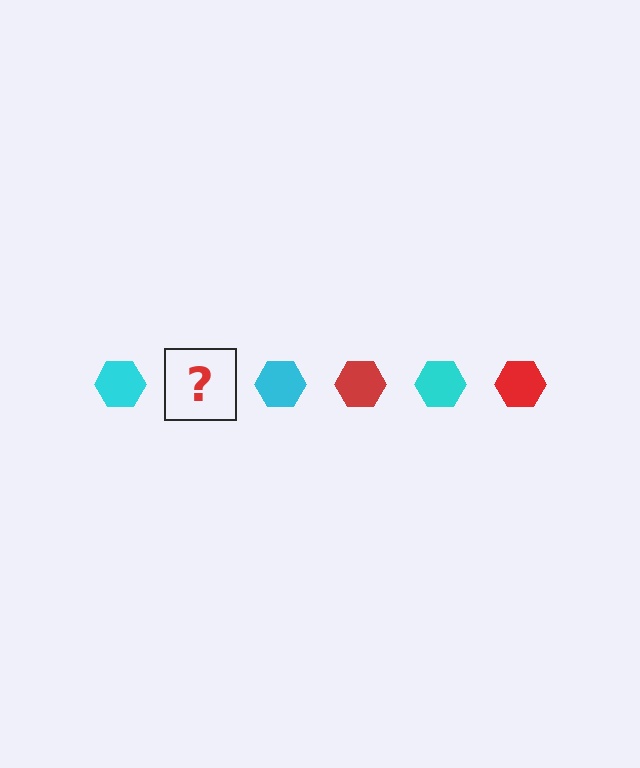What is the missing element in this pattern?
The missing element is a red hexagon.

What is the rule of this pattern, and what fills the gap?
The rule is that the pattern cycles through cyan, red hexagons. The gap should be filled with a red hexagon.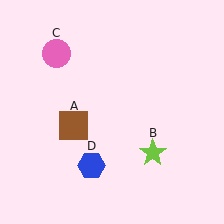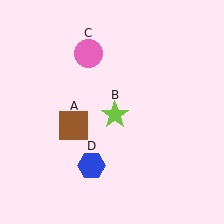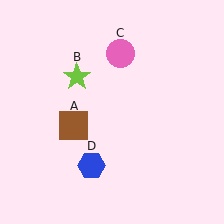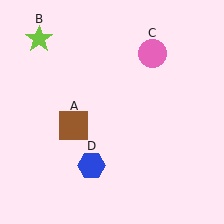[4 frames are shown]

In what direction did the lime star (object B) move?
The lime star (object B) moved up and to the left.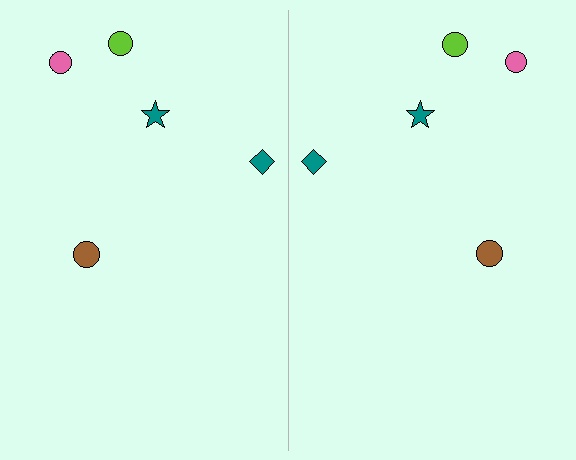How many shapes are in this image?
There are 10 shapes in this image.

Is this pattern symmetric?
Yes, this pattern has bilateral (reflection) symmetry.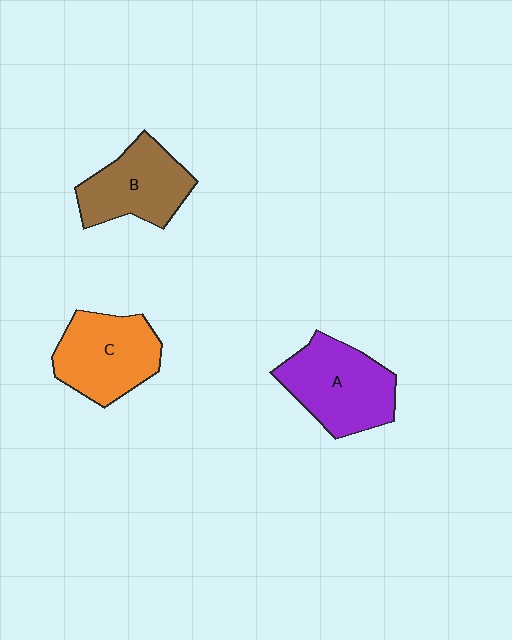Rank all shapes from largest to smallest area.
From largest to smallest: A (purple), C (orange), B (brown).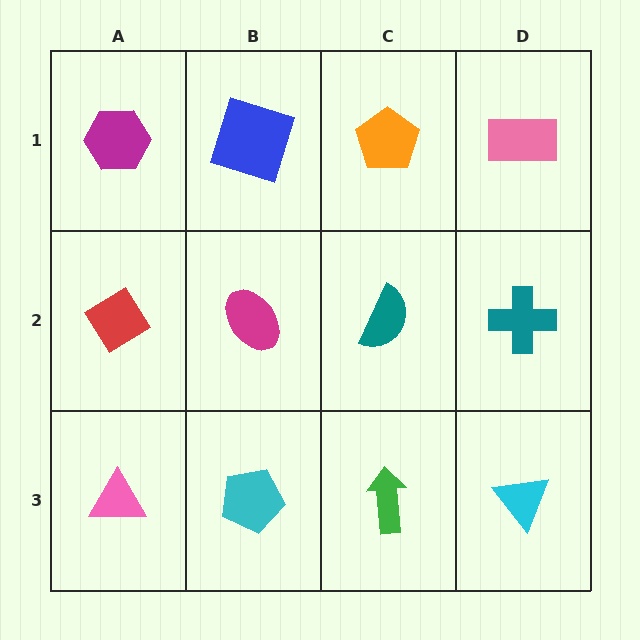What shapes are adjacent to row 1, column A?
A red diamond (row 2, column A), a blue square (row 1, column B).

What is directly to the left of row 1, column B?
A magenta hexagon.